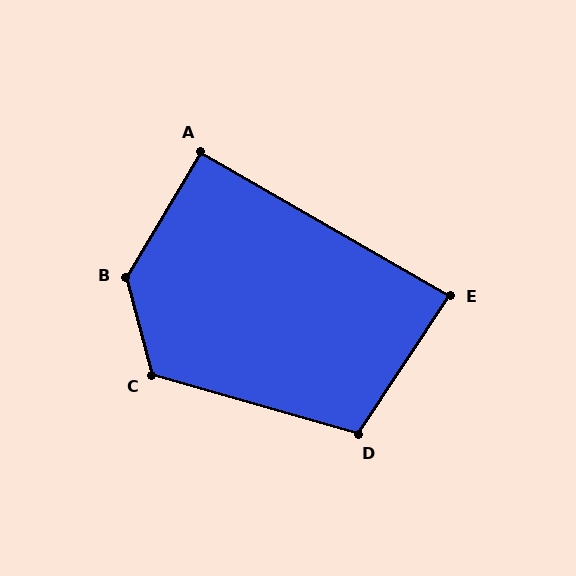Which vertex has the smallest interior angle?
E, at approximately 86 degrees.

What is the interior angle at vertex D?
Approximately 108 degrees (obtuse).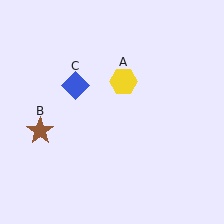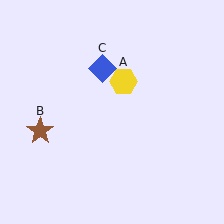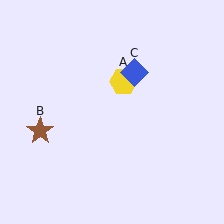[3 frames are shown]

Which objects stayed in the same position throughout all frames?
Yellow hexagon (object A) and brown star (object B) remained stationary.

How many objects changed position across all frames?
1 object changed position: blue diamond (object C).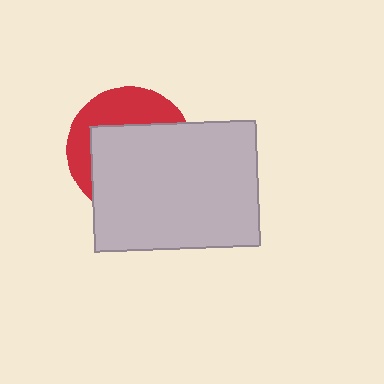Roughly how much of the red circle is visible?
A small part of it is visible (roughly 35%).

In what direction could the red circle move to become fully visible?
The red circle could move toward the upper-left. That would shift it out from behind the light gray rectangle entirely.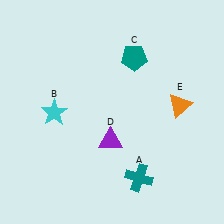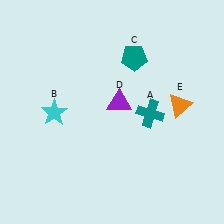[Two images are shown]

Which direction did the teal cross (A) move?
The teal cross (A) moved up.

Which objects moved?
The objects that moved are: the teal cross (A), the purple triangle (D).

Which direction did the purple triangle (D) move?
The purple triangle (D) moved up.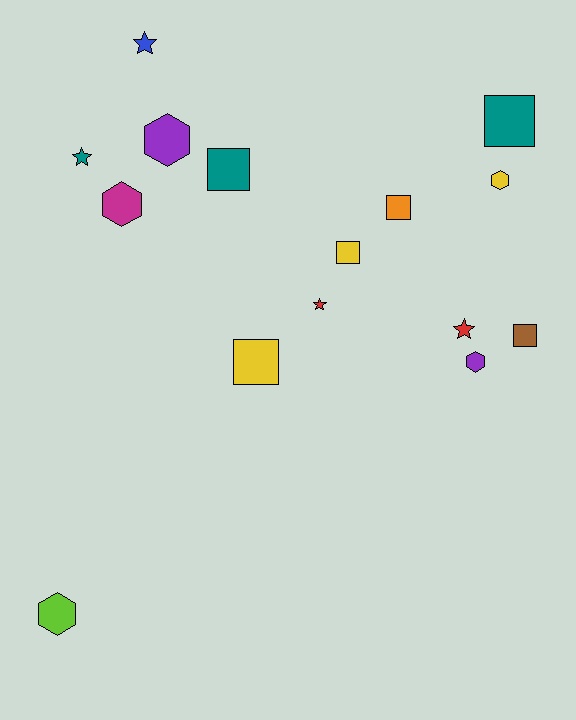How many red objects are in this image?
There are 2 red objects.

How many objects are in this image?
There are 15 objects.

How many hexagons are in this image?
There are 5 hexagons.